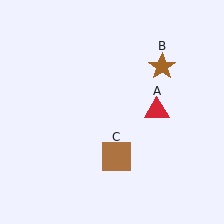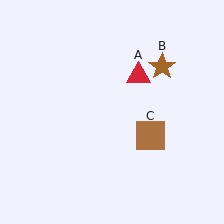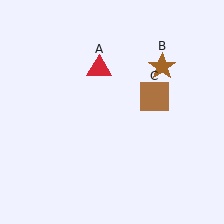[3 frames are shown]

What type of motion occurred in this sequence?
The red triangle (object A), brown square (object C) rotated counterclockwise around the center of the scene.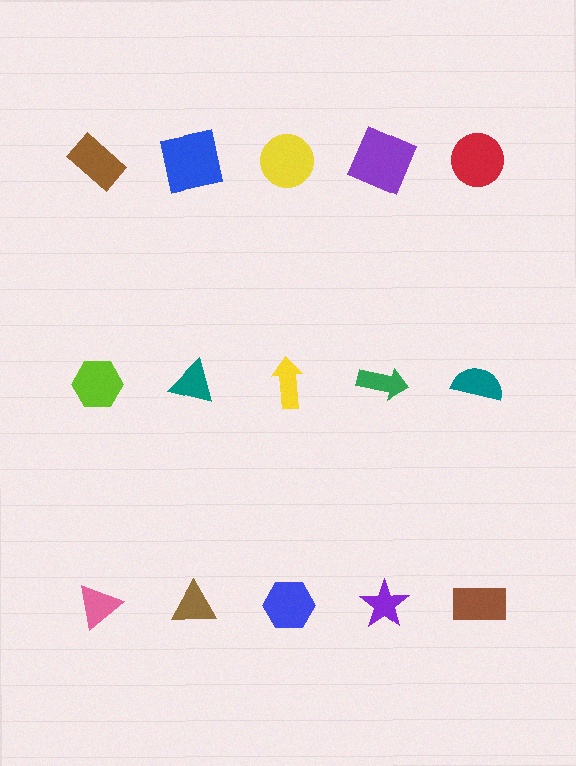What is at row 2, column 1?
A lime hexagon.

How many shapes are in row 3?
5 shapes.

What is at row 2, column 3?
A yellow arrow.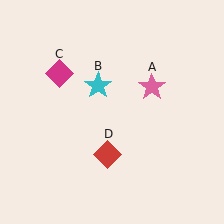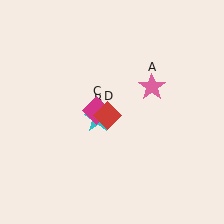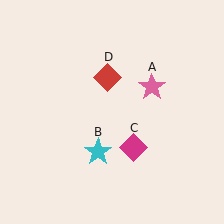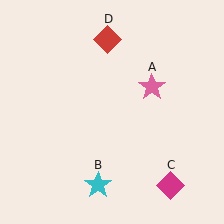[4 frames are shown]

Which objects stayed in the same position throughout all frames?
Pink star (object A) remained stationary.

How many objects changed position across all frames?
3 objects changed position: cyan star (object B), magenta diamond (object C), red diamond (object D).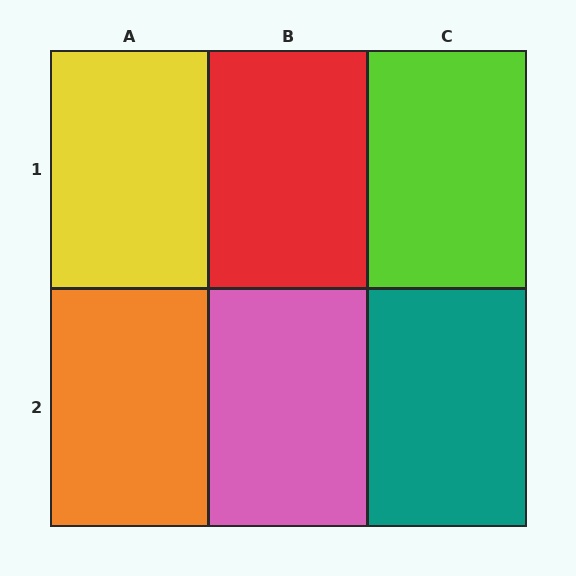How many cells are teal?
1 cell is teal.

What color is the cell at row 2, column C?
Teal.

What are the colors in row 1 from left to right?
Yellow, red, lime.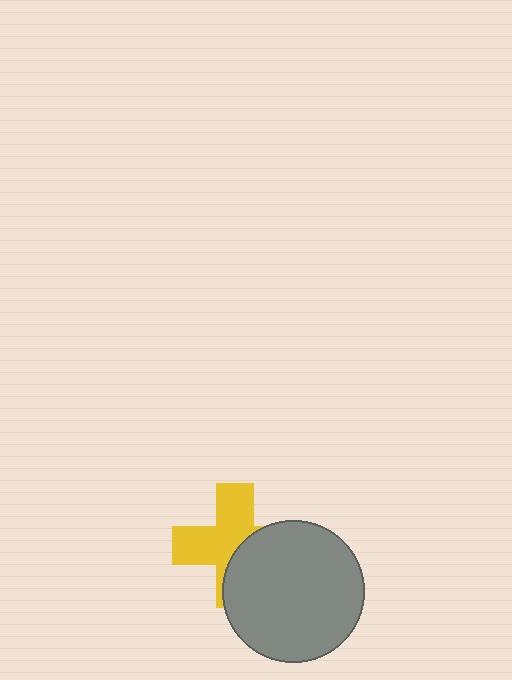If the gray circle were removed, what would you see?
You would see the complete yellow cross.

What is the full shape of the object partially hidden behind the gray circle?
The partially hidden object is a yellow cross.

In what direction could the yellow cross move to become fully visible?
The yellow cross could move toward the upper-left. That would shift it out from behind the gray circle entirely.